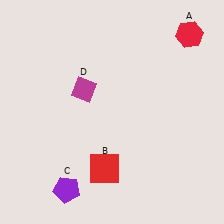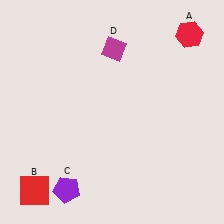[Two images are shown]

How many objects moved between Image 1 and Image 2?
2 objects moved between the two images.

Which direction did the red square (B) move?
The red square (B) moved left.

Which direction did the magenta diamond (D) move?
The magenta diamond (D) moved up.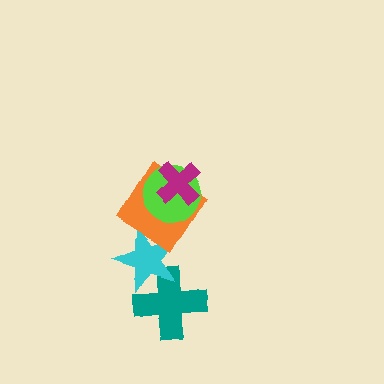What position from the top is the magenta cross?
The magenta cross is 1st from the top.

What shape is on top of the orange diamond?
The lime circle is on top of the orange diamond.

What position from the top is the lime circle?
The lime circle is 2nd from the top.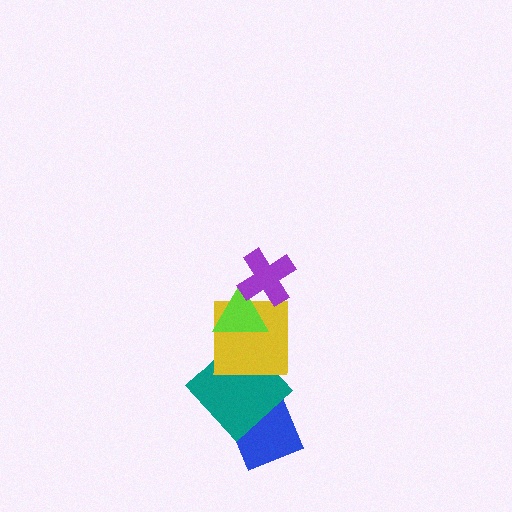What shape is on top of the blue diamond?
The teal diamond is on top of the blue diamond.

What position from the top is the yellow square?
The yellow square is 3rd from the top.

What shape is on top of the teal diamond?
The yellow square is on top of the teal diamond.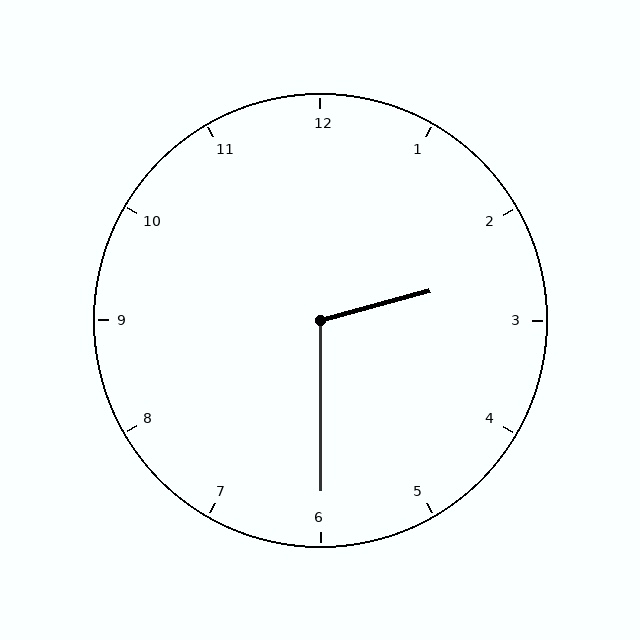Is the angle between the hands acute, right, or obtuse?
It is obtuse.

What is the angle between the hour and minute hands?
Approximately 105 degrees.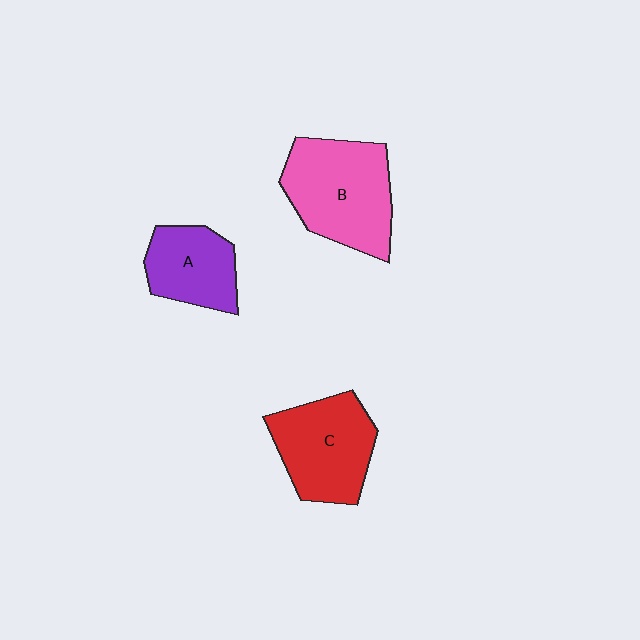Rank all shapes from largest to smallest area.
From largest to smallest: B (pink), C (red), A (purple).